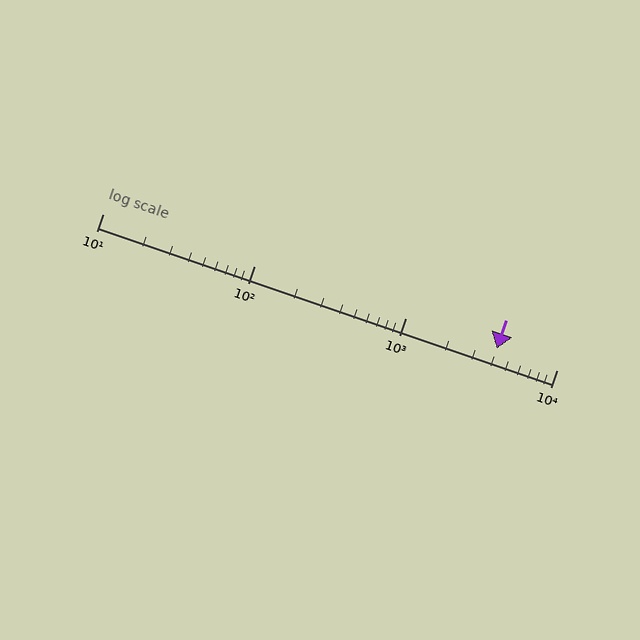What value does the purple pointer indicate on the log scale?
The pointer indicates approximately 4000.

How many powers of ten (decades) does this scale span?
The scale spans 3 decades, from 10 to 10000.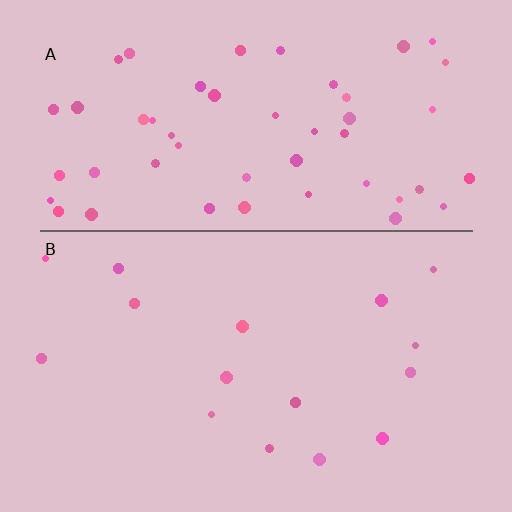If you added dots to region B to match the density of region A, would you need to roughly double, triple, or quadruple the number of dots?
Approximately triple.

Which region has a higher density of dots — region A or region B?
A (the top).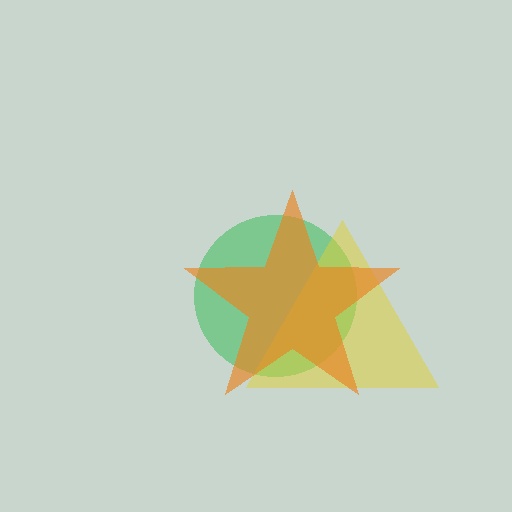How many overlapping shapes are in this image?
There are 3 overlapping shapes in the image.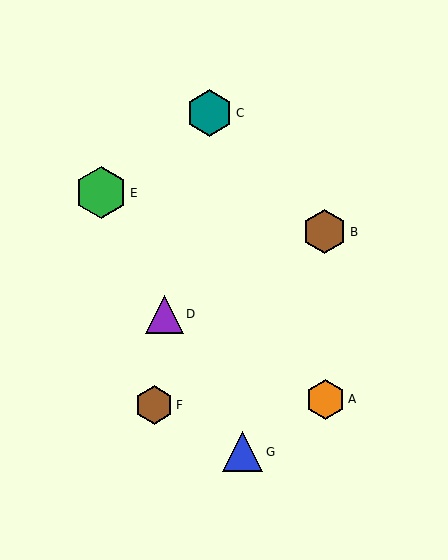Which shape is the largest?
The green hexagon (labeled E) is the largest.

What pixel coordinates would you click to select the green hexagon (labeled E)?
Click at (101, 193) to select the green hexagon E.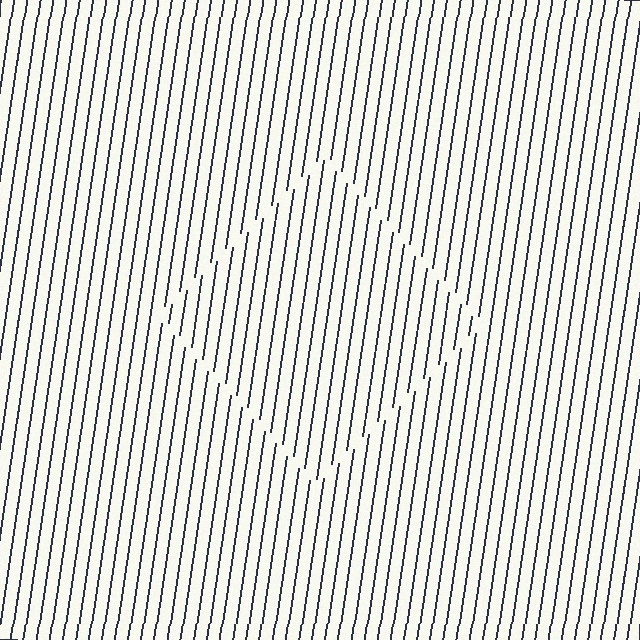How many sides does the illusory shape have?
4 sides — the line-ends trace a square.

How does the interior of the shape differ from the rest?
The interior of the shape contains the same grating, shifted by half a period — the contour is defined by the phase discontinuity where line-ends from the inner and outer gratings abut.